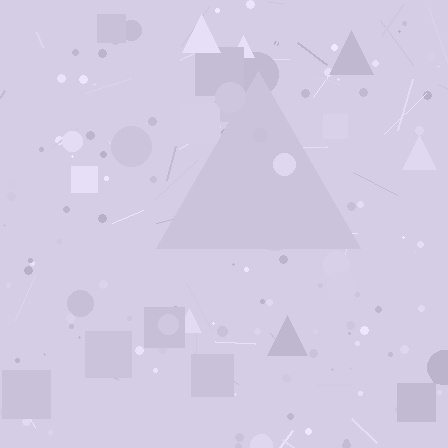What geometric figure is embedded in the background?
A triangle is embedded in the background.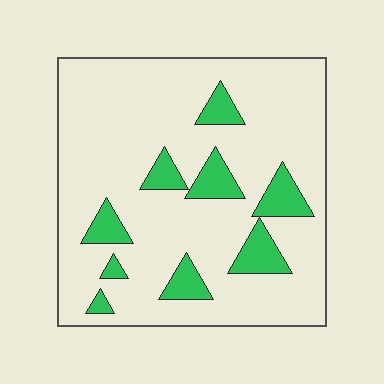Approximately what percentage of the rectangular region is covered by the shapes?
Approximately 15%.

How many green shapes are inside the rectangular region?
9.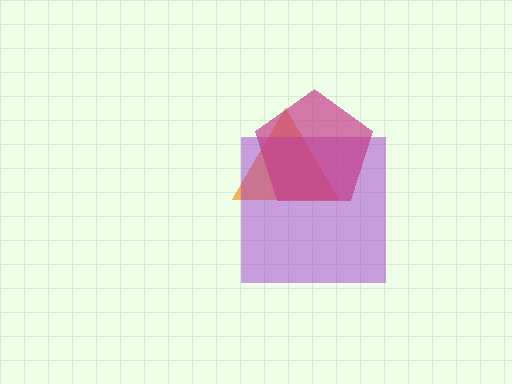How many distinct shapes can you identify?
There are 3 distinct shapes: an orange triangle, a purple square, a magenta pentagon.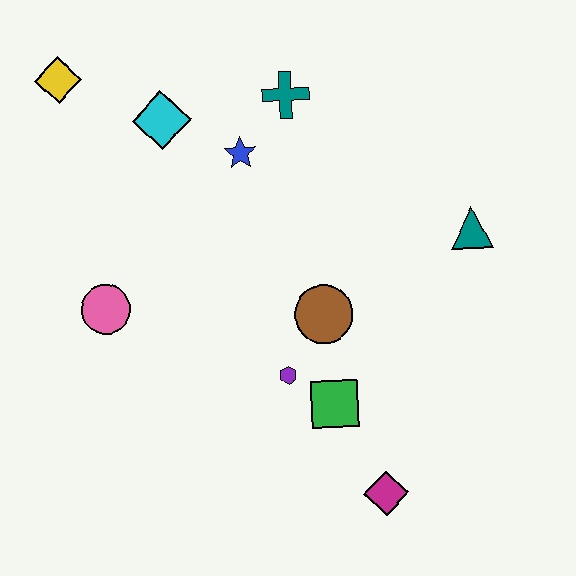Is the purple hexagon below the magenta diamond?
No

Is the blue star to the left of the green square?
Yes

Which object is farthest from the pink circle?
The teal triangle is farthest from the pink circle.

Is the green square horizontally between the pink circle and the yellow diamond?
No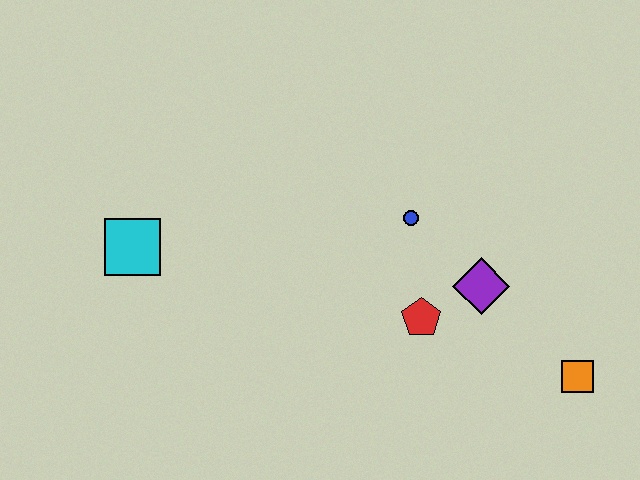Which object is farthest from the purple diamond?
The cyan square is farthest from the purple diamond.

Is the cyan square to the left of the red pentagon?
Yes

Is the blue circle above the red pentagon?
Yes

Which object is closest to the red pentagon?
The purple diamond is closest to the red pentagon.